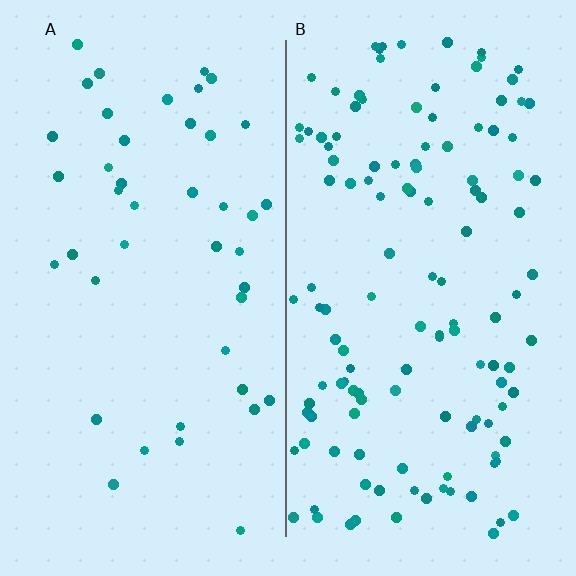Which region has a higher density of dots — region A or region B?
B (the right).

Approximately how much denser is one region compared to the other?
Approximately 2.9× — region B over region A.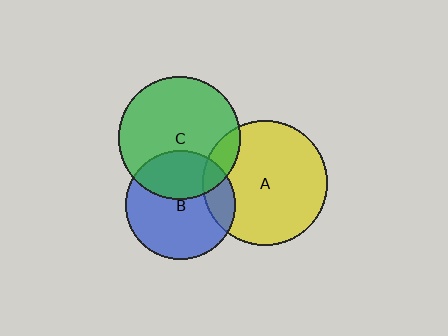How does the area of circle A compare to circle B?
Approximately 1.3 times.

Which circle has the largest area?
Circle A (yellow).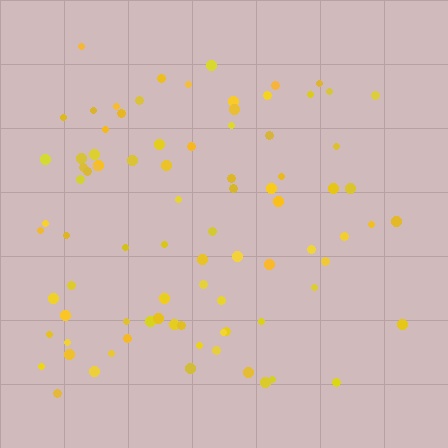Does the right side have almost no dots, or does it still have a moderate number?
Still a moderate number, just noticeably fewer than the left.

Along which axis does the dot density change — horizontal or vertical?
Horizontal.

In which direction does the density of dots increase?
From right to left, with the left side densest.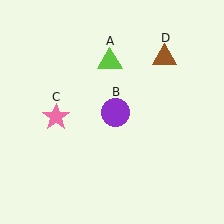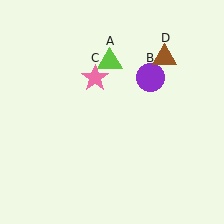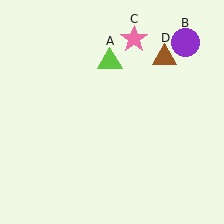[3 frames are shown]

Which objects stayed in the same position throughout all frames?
Lime triangle (object A) and brown triangle (object D) remained stationary.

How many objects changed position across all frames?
2 objects changed position: purple circle (object B), pink star (object C).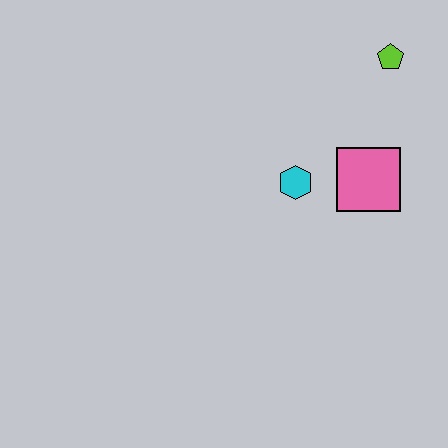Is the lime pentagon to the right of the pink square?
Yes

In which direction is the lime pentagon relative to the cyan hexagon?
The lime pentagon is above the cyan hexagon.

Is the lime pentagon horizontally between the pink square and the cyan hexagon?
No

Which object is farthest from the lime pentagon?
The cyan hexagon is farthest from the lime pentagon.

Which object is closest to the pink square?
The cyan hexagon is closest to the pink square.